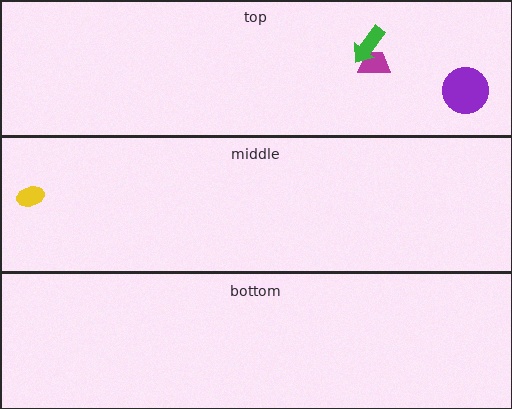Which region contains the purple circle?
The top region.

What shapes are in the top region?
The magenta trapezoid, the green arrow, the purple circle.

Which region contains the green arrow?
The top region.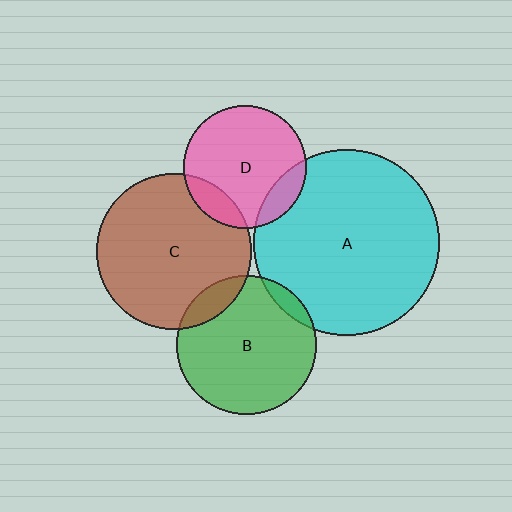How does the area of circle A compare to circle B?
Approximately 1.8 times.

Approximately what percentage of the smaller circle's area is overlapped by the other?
Approximately 15%.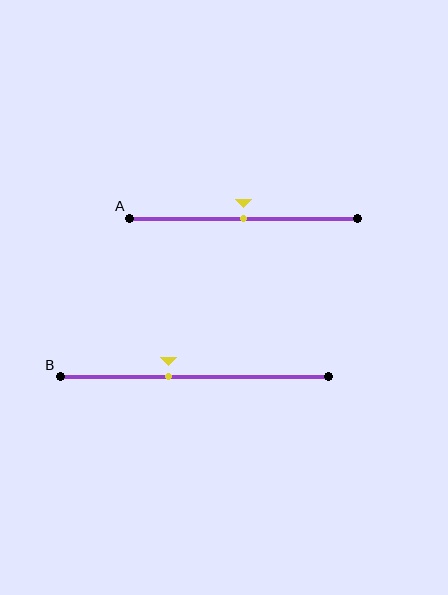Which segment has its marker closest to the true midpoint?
Segment A has its marker closest to the true midpoint.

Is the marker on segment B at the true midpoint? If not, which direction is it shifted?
No, the marker on segment B is shifted to the left by about 10% of the segment length.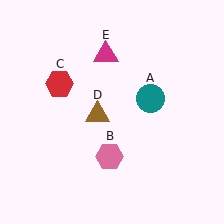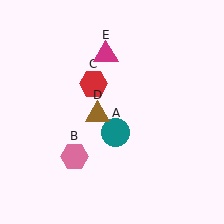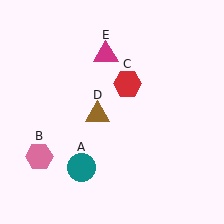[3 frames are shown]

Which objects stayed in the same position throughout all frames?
Brown triangle (object D) and magenta triangle (object E) remained stationary.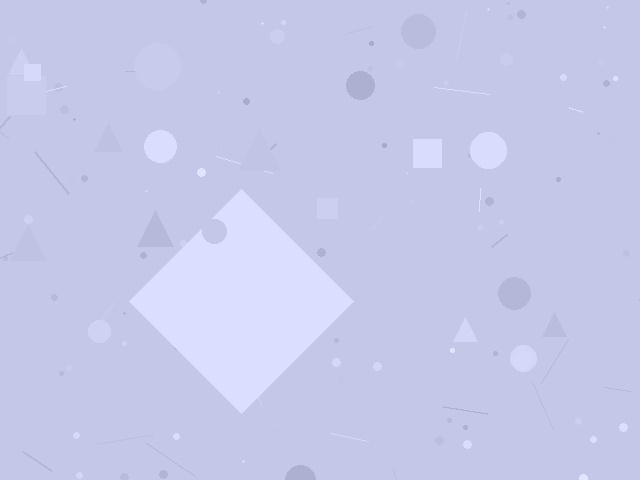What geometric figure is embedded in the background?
A diamond is embedded in the background.